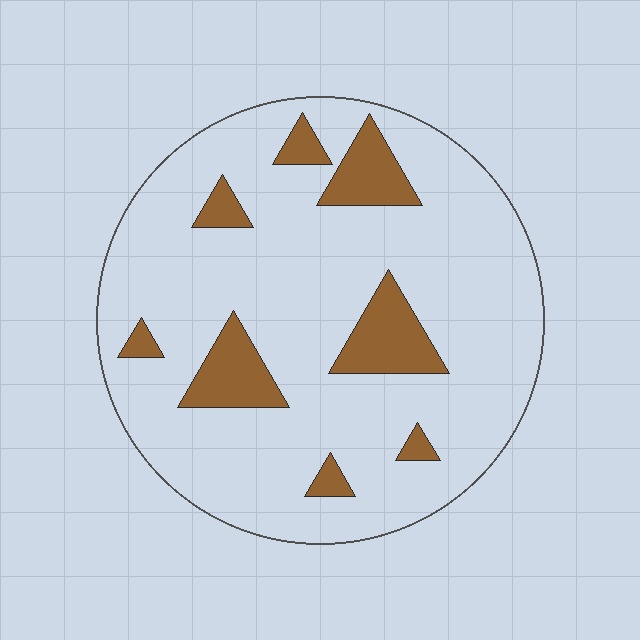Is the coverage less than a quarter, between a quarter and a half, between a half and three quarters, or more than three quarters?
Less than a quarter.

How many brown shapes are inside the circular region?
8.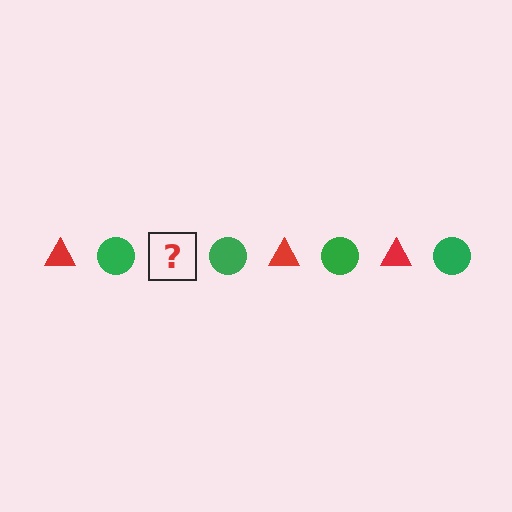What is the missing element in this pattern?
The missing element is a red triangle.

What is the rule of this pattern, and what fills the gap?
The rule is that the pattern alternates between red triangle and green circle. The gap should be filled with a red triangle.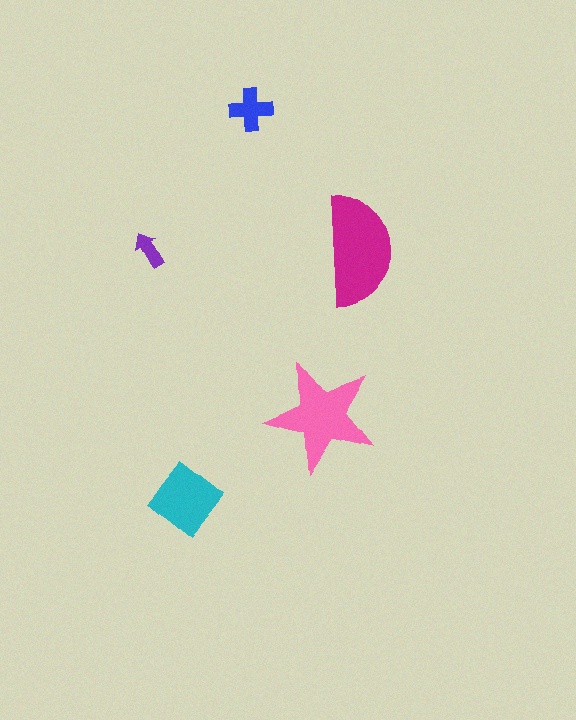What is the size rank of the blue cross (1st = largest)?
4th.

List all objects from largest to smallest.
The magenta semicircle, the pink star, the cyan diamond, the blue cross, the purple arrow.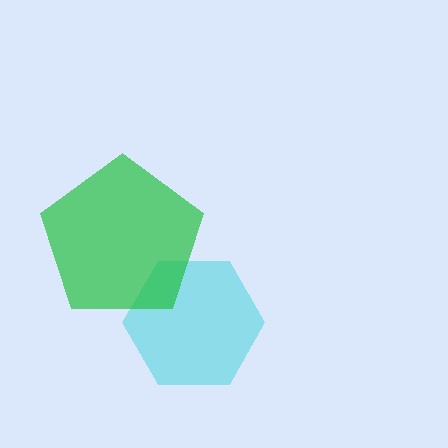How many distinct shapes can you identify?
There are 2 distinct shapes: a cyan hexagon, a green pentagon.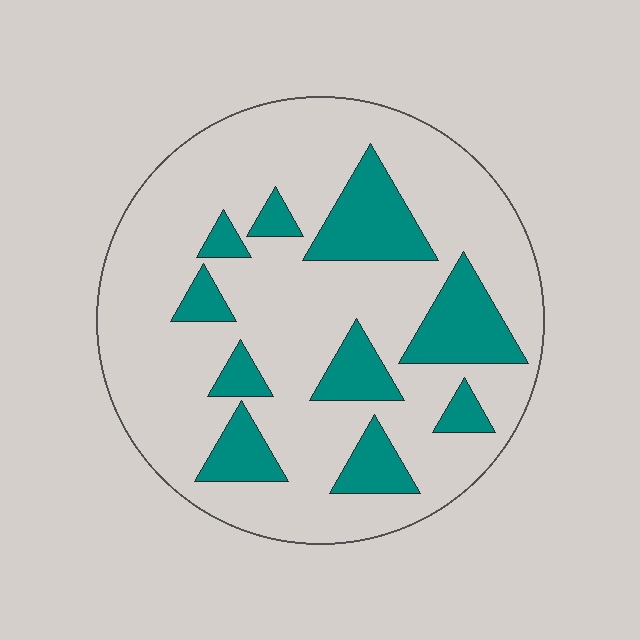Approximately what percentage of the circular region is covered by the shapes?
Approximately 25%.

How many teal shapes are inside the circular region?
10.